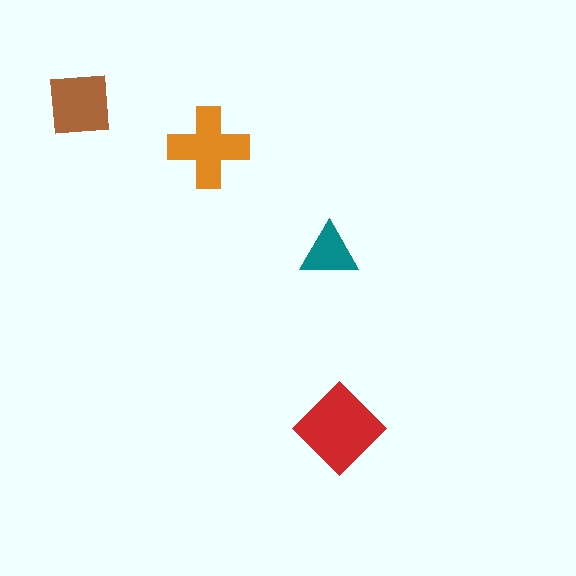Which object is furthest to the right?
The red diamond is rightmost.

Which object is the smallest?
The teal triangle.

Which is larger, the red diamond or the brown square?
The red diamond.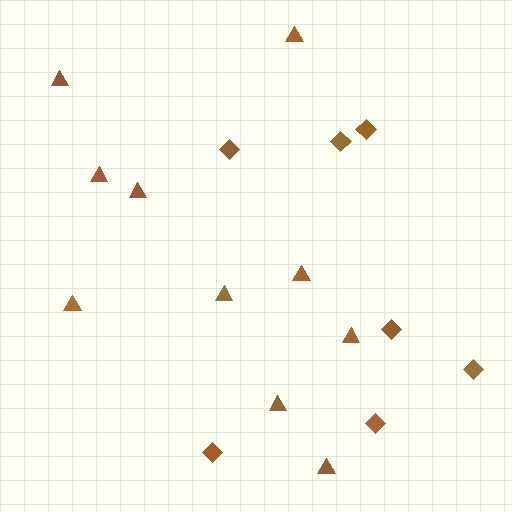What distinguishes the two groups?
There are 2 groups: one group of diamonds (7) and one group of triangles (10).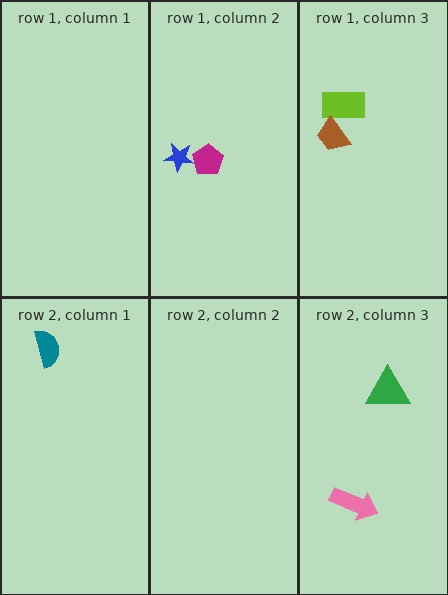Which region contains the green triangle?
The row 2, column 3 region.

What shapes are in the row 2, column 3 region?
The pink arrow, the green triangle.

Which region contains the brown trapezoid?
The row 1, column 3 region.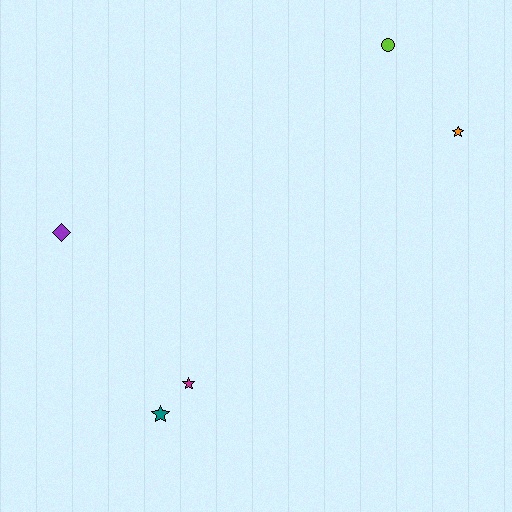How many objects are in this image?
There are 5 objects.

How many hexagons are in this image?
There are no hexagons.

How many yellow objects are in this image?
There are no yellow objects.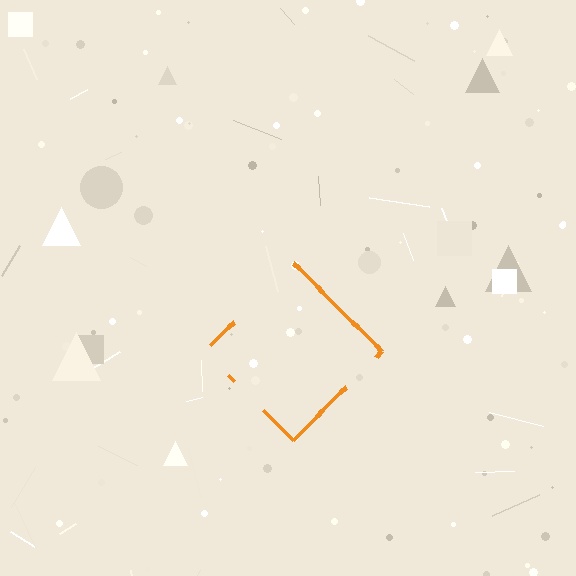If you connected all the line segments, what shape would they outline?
They would outline a diamond.